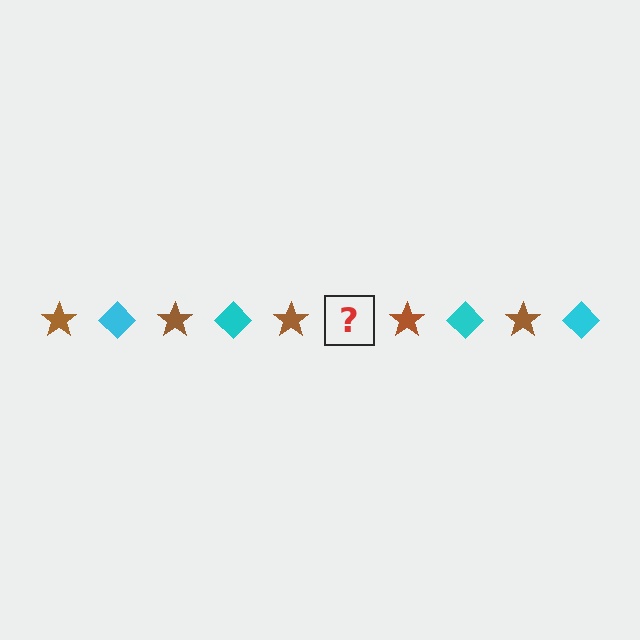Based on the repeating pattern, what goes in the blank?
The blank should be a cyan diamond.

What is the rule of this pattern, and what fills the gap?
The rule is that the pattern alternates between brown star and cyan diamond. The gap should be filled with a cyan diamond.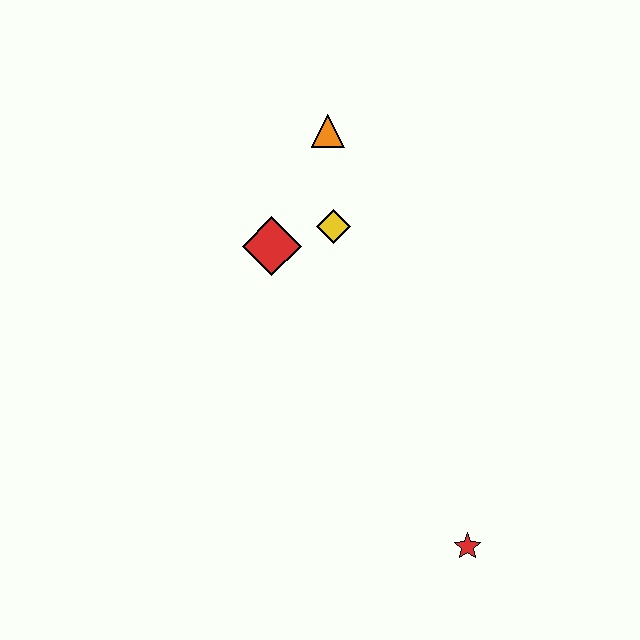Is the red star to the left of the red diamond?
No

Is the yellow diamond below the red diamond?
No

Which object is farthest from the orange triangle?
The red star is farthest from the orange triangle.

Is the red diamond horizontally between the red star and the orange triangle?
No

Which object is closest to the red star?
The yellow diamond is closest to the red star.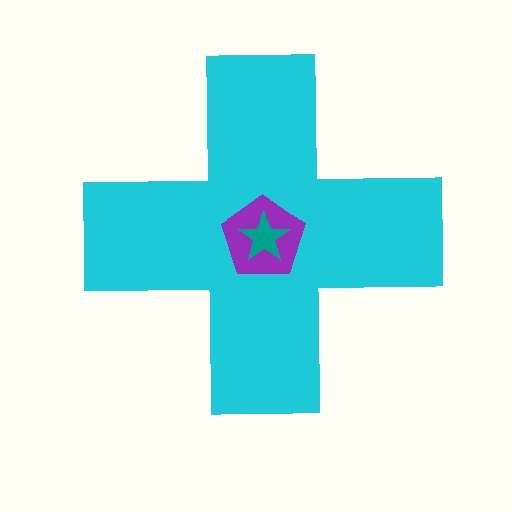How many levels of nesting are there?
3.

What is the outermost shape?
The cyan cross.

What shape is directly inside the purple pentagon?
The teal star.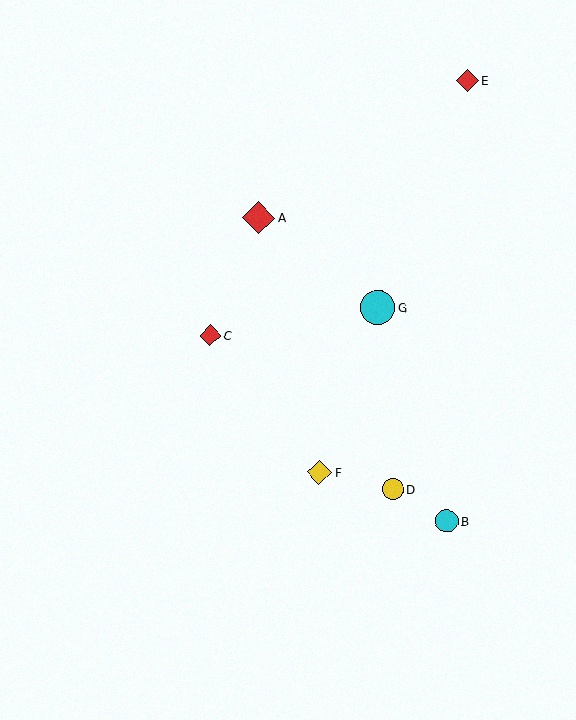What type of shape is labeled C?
Shape C is a red diamond.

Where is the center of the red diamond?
The center of the red diamond is at (259, 218).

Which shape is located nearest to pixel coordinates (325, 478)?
The yellow diamond (labeled F) at (320, 472) is nearest to that location.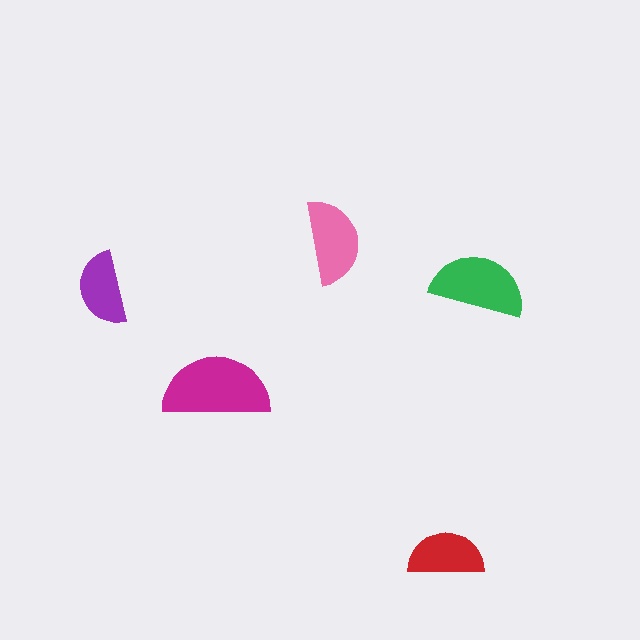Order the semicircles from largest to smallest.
the magenta one, the green one, the pink one, the red one, the purple one.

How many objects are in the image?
There are 5 objects in the image.